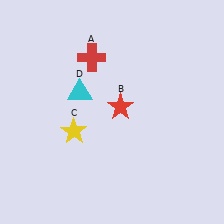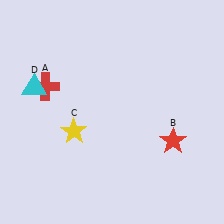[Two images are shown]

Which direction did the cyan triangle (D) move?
The cyan triangle (D) moved left.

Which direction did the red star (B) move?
The red star (B) moved right.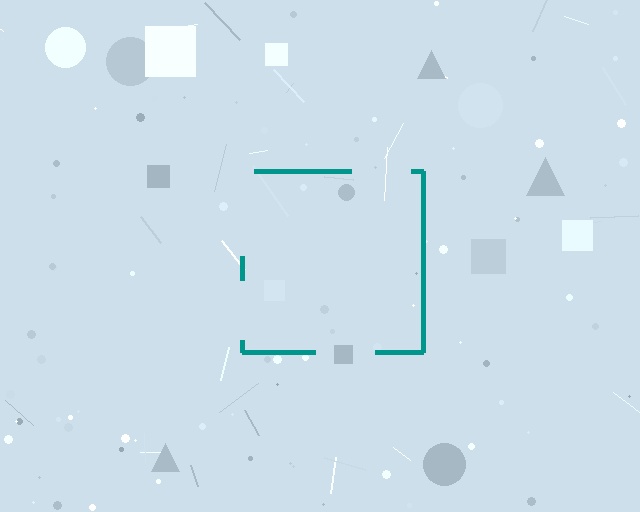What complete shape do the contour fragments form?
The contour fragments form a square.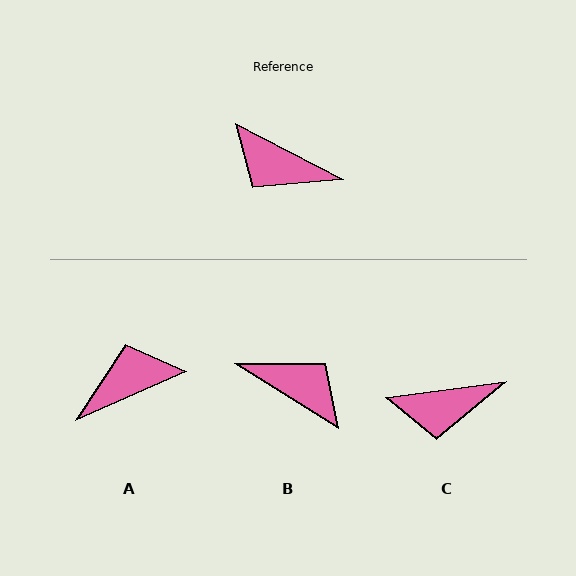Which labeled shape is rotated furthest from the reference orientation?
B, about 175 degrees away.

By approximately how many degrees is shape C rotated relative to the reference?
Approximately 35 degrees counter-clockwise.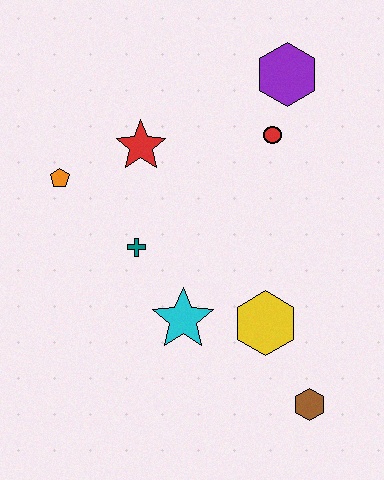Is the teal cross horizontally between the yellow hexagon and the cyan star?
No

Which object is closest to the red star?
The orange pentagon is closest to the red star.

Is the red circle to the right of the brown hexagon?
No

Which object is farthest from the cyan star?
The purple hexagon is farthest from the cyan star.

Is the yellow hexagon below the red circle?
Yes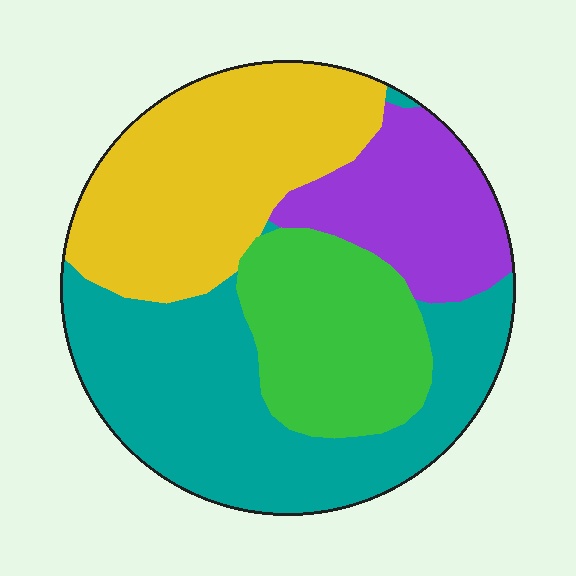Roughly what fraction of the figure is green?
Green takes up about one fifth (1/5) of the figure.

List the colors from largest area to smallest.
From largest to smallest: teal, yellow, green, purple.